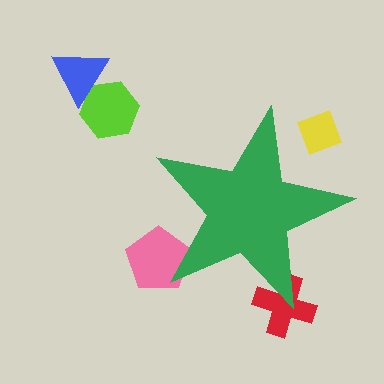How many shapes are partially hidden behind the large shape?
3 shapes are partially hidden.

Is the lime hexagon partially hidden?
No, the lime hexagon is fully visible.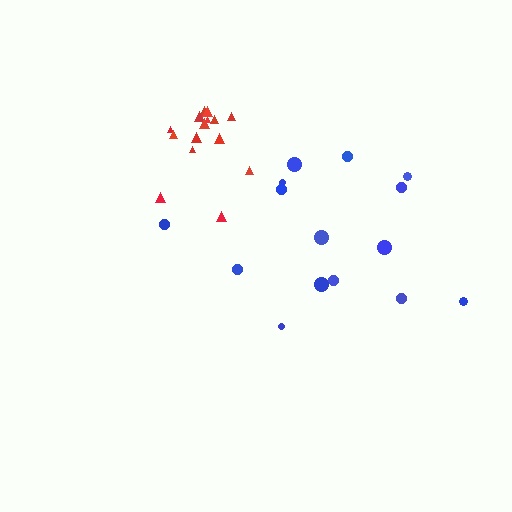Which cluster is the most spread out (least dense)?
Blue.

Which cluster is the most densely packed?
Red.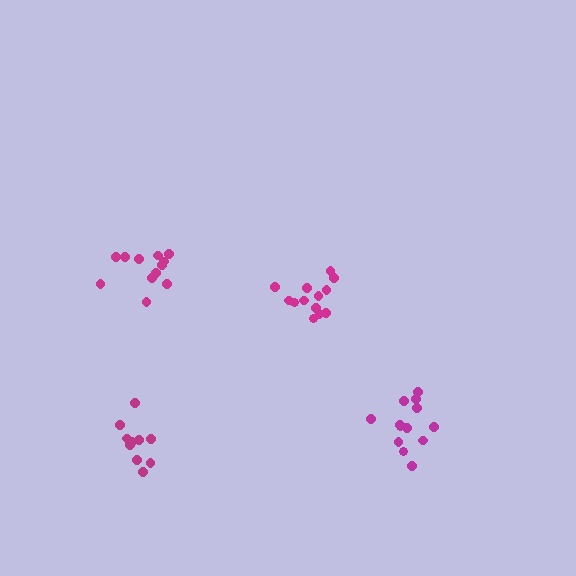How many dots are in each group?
Group 1: 13 dots, Group 2: 13 dots, Group 3: 12 dots, Group 4: 10 dots (48 total).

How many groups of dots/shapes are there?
There are 4 groups.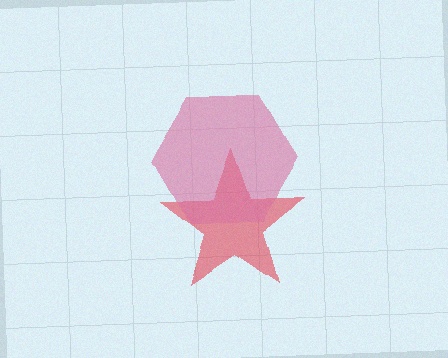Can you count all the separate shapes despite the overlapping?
Yes, there are 2 separate shapes.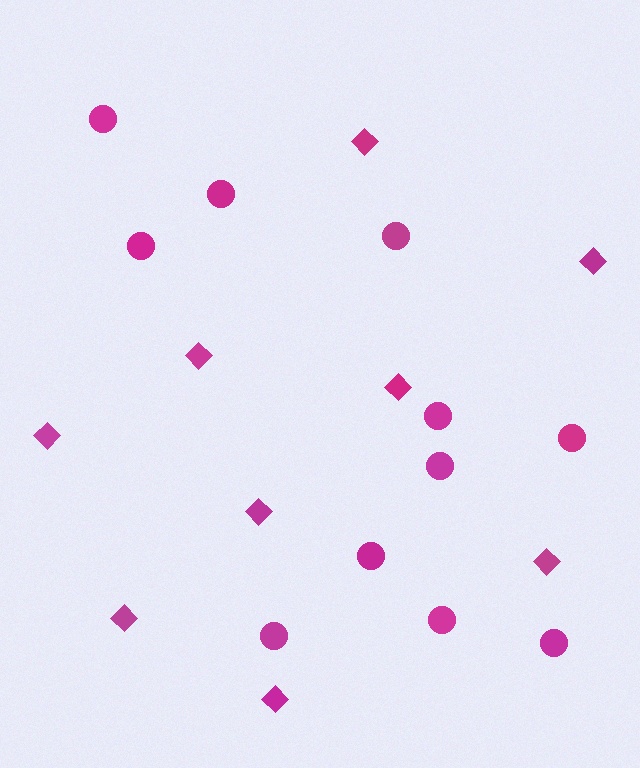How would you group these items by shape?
There are 2 groups: one group of diamonds (9) and one group of circles (11).